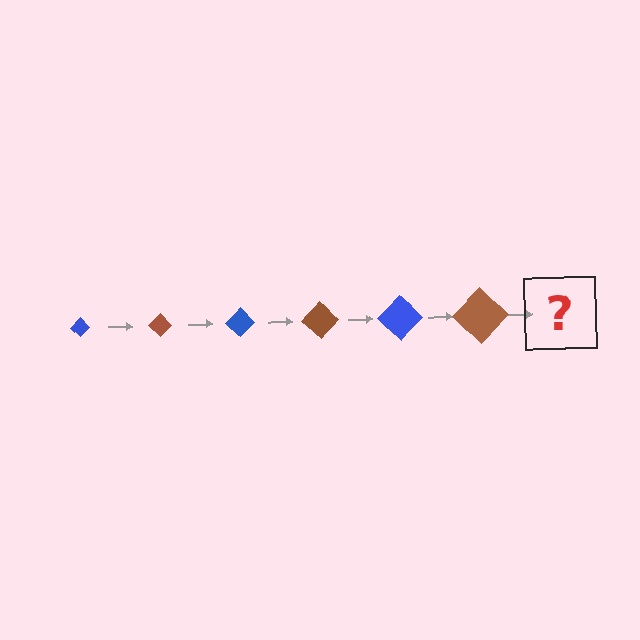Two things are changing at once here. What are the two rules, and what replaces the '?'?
The two rules are that the diamond grows larger each step and the color cycles through blue and brown. The '?' should be a blue diamond, larger than the previous one.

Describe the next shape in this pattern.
It should be a blue diamond, larger than the previous one.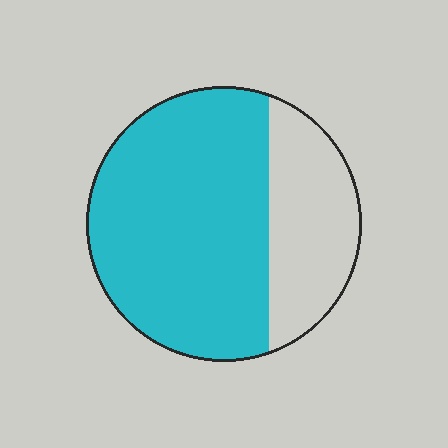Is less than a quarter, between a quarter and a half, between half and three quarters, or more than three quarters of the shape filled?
Between half and three quarters.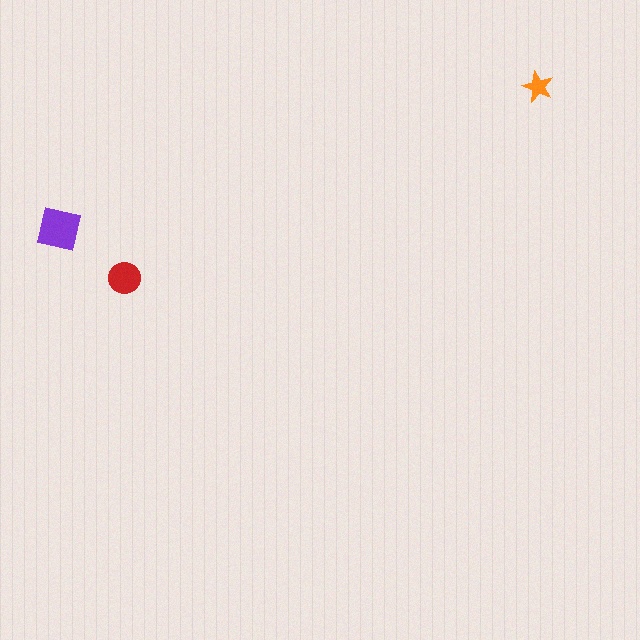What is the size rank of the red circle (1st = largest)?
2nd.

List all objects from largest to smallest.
The purple square, the red circle, the orange star.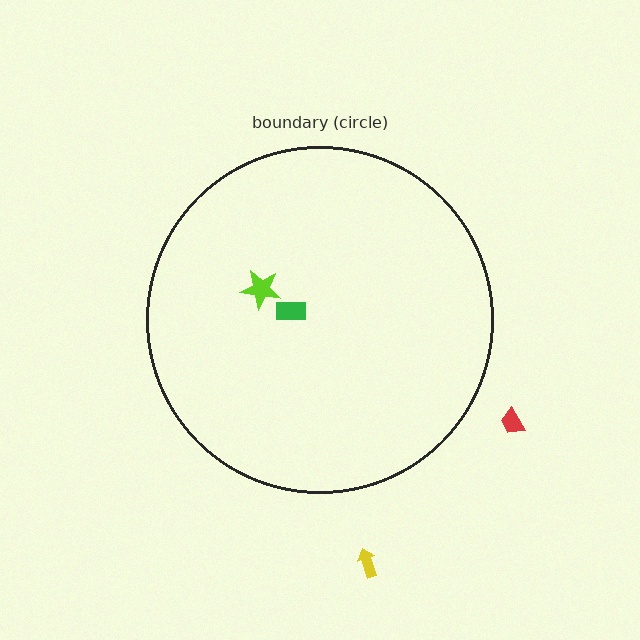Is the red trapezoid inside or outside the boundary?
Outside.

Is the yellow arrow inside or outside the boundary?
Outside.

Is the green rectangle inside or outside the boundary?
Inside.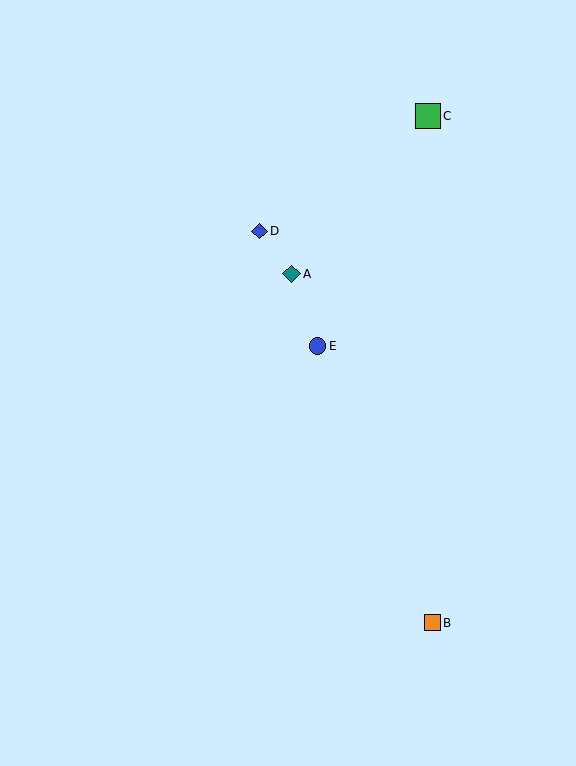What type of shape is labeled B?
Shape B is an orange square.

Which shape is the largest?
The green square (labeled C) is the largest.